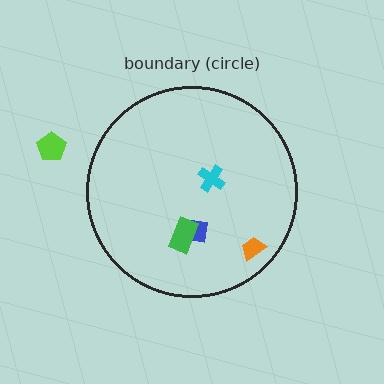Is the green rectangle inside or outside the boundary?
Inside.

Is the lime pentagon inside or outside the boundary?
Outside.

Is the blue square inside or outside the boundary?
Inside.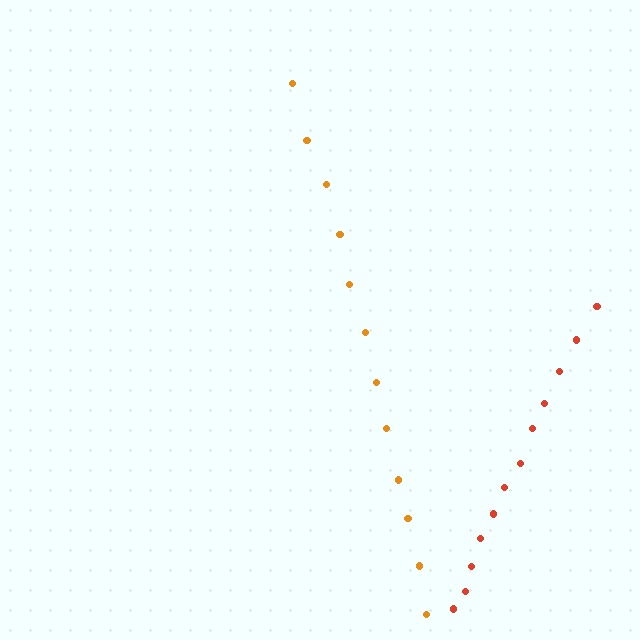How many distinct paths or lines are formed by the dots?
There are 2 distinct paths.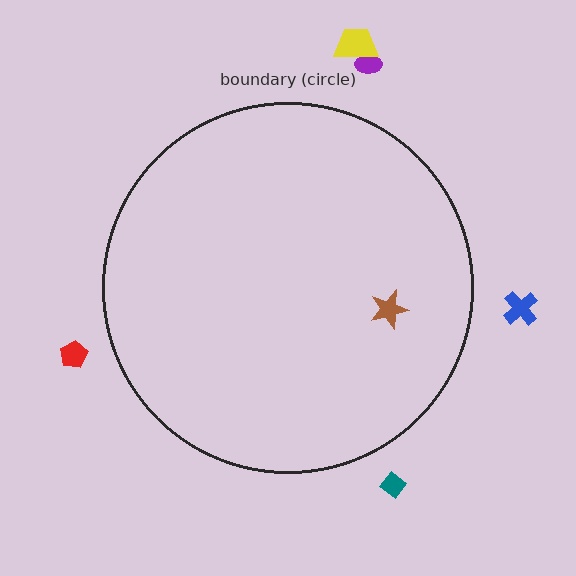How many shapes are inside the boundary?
1 inside, 5 outside.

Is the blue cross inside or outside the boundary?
Outside.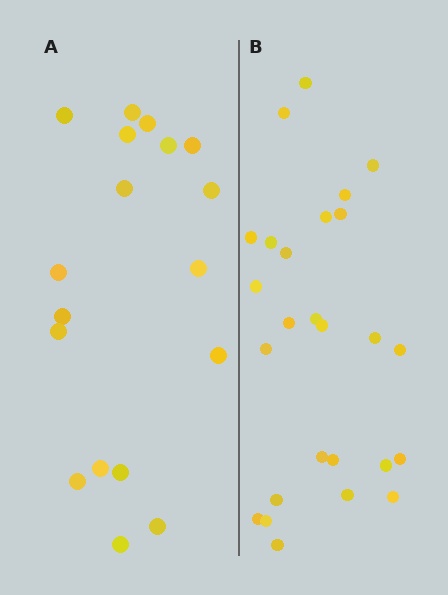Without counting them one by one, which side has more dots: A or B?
Region B (the right region) has more dots.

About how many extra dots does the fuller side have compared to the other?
Region B has roughly 8 or so more dots than region A.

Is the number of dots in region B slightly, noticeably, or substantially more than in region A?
Region B has noticeably more, but not dramatically so. The ratio is roughly 1.4 to 1.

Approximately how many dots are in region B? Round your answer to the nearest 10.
About 30 dots. (The exact count is 26, which rounds to 30.)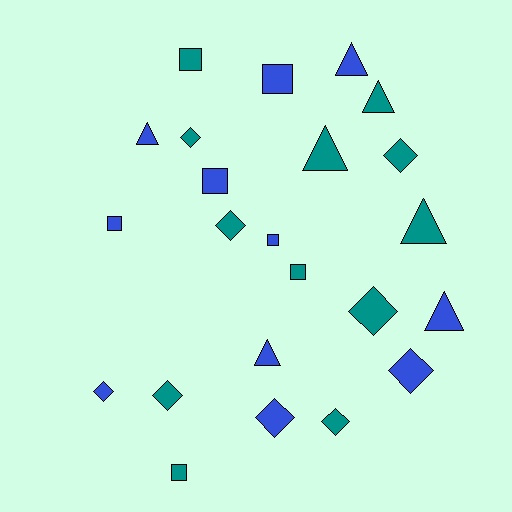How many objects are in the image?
There are 23 objects.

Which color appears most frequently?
Teal, with 12 objects.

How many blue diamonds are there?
There are 3 blue diamonds.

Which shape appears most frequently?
Diamond, with 9 objects.